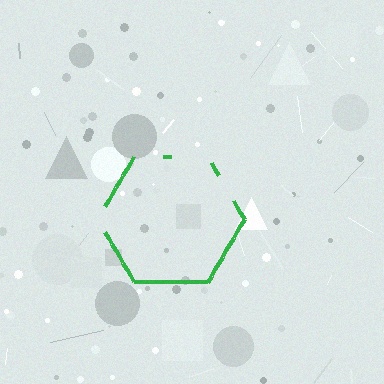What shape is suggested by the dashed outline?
The dashed outline suggests a hexagon.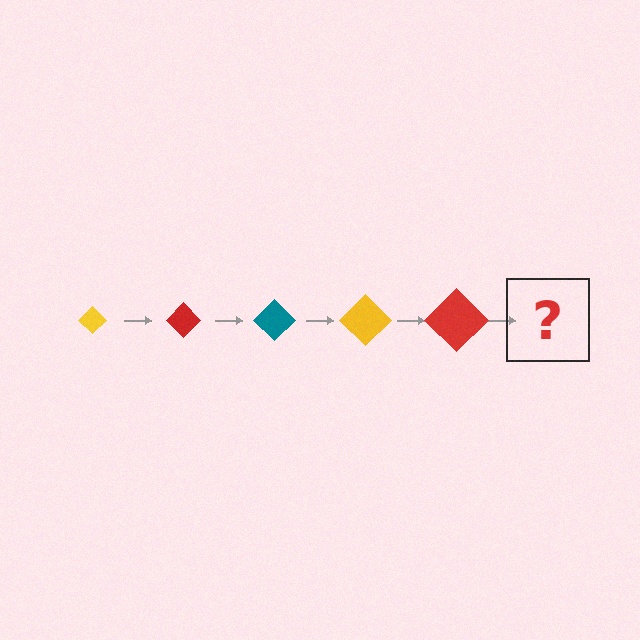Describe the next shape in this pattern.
It should be a teal diamond, larger than the previous one.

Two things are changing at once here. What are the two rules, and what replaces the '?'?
The two rules are that the diamond grows larger each step and the color cycles through yellow, red, and teal. The '?' should be a teal diamond, larger than the previous one.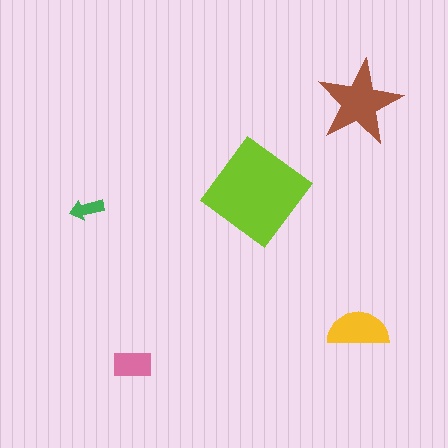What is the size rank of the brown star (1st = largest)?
2nd.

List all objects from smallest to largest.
The green arrow, the pink rectangle, the yellow semicircle, the brown star, the lime diamond.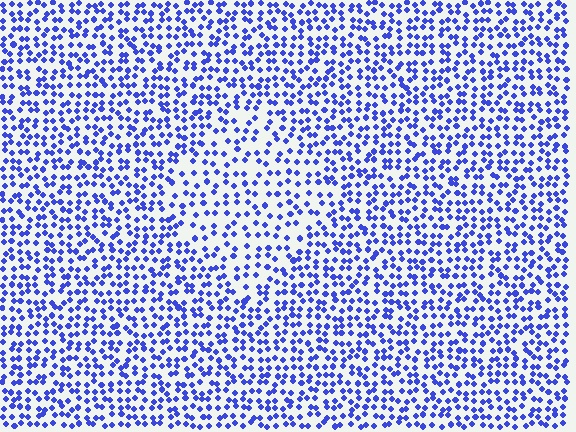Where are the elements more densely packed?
The elements are more densely packed outside the diamond boundary.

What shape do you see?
I see a diamond.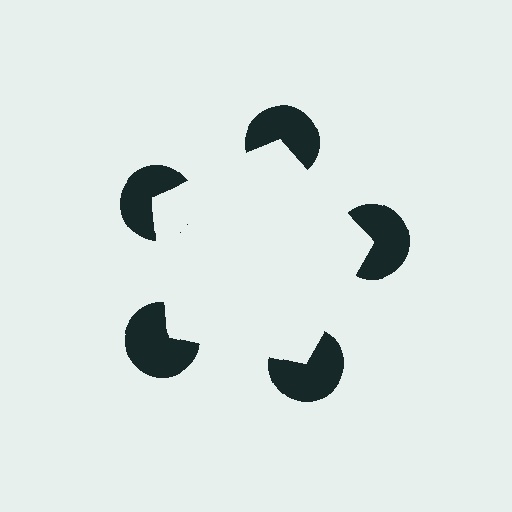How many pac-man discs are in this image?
There are 5 — one at each vertex of the illusory pentagon.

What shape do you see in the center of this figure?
An illusory pentagon — its edges are inferred from the aligned wedge cuts in the pac-man discs, not physically drawn.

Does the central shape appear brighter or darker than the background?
It typically appears slightly brighter than the background, even though no actual brightness change is drawn.